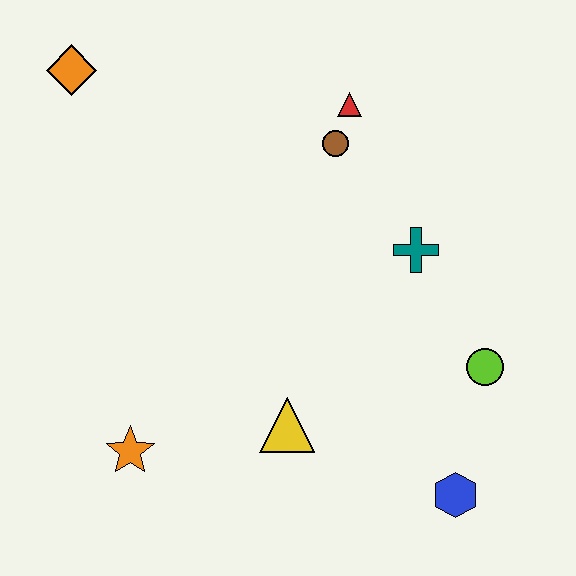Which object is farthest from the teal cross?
The orange diamond is farthest from the teal cross.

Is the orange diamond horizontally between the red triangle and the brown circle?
No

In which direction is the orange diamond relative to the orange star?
The orange diamond is above the orange star.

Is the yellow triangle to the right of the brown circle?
No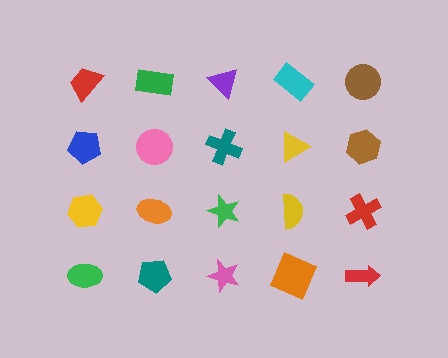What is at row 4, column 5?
A red arrow.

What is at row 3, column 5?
A red cross.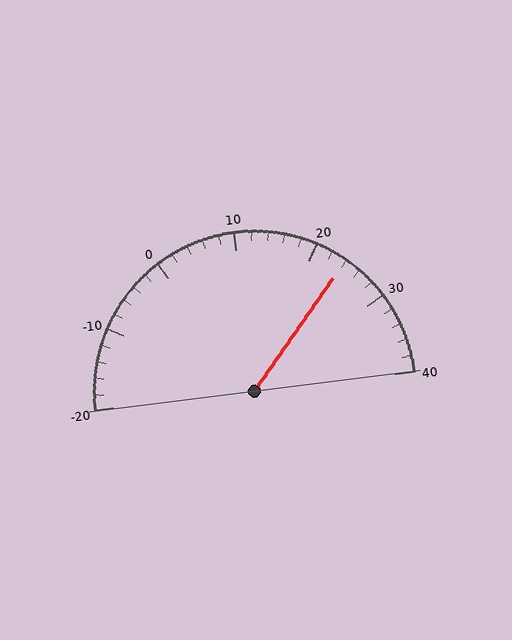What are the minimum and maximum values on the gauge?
The gauge ranges from -20 to 40.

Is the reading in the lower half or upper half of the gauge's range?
The reading is in the upper half of the range (-20 to 40).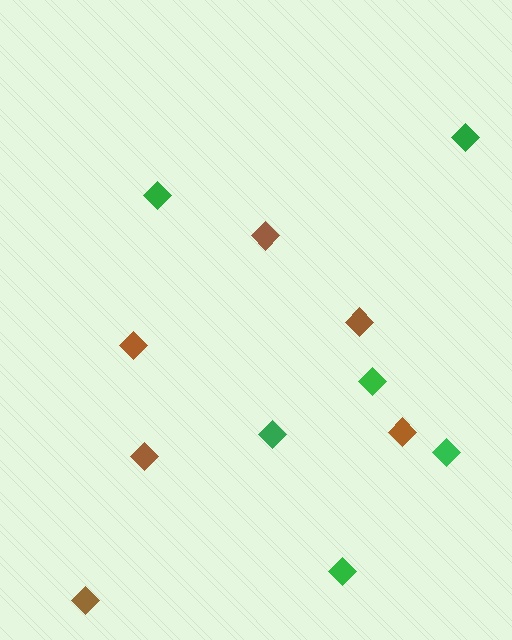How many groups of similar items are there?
There are 2 groups: one group of brown diamonds (6) and one group of green diamonds (6).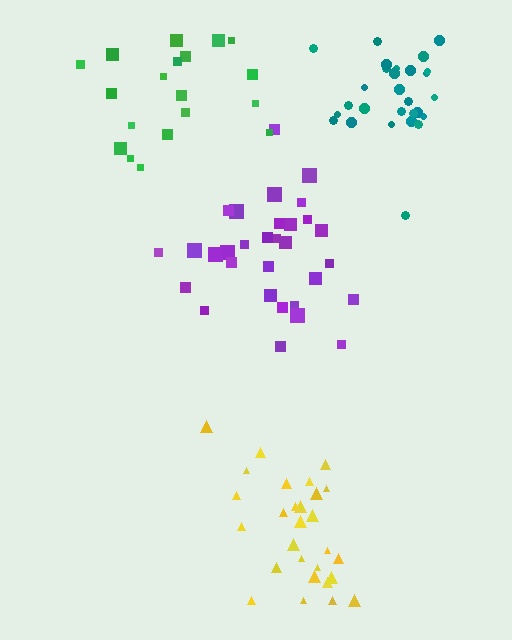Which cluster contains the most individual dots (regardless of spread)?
Purple (31).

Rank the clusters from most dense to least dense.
teal, yellow, purple, green.